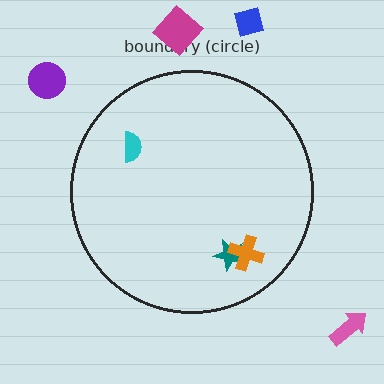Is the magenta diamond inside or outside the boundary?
Outside.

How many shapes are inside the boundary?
3 inside, 4 outside.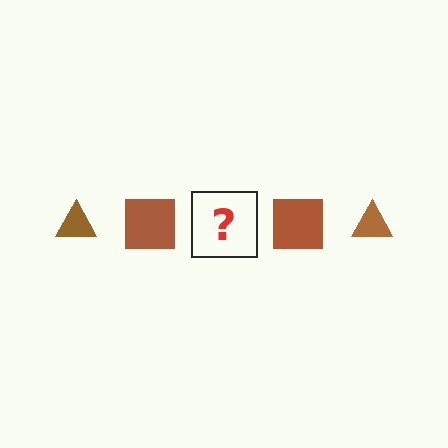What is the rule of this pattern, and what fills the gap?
The rule is that the pattern cycles through triangle, square shapes in brown. The gap should be filled with a brown triangle.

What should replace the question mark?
The question mark should be replaced with a brown triangle.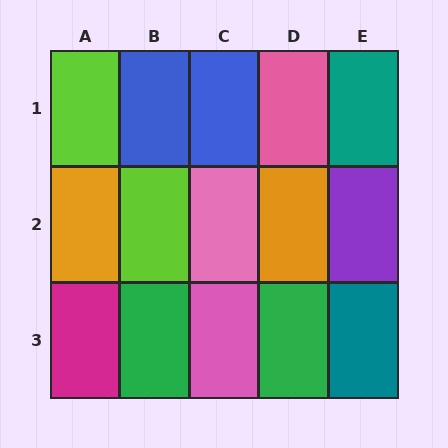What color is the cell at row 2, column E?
Purple.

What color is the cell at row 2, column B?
Lime.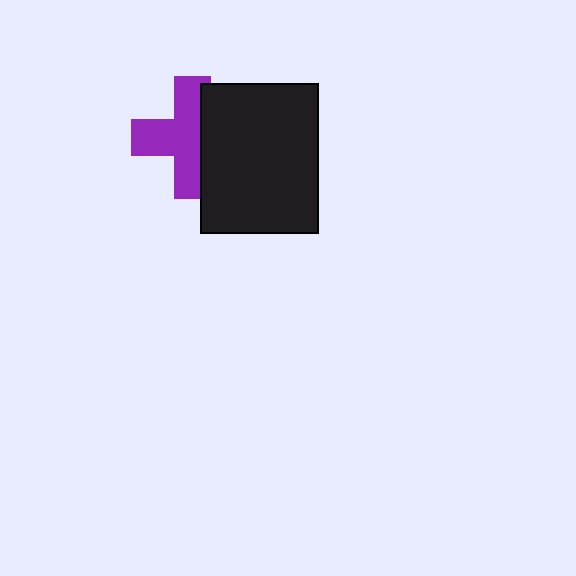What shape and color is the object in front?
The object in front is a black rectangle.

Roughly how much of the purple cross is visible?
About half of it is visible (roughly 62%).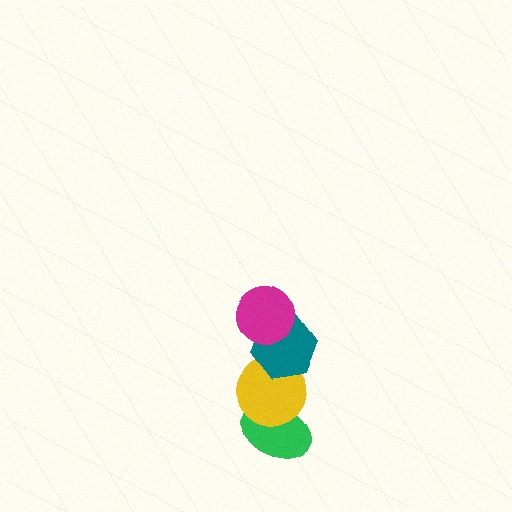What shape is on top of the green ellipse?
The yellow circle is on top of the green ellipse.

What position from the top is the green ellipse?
The green ellipse is 4th from the top.